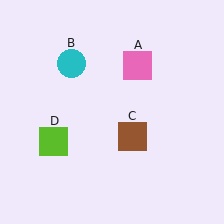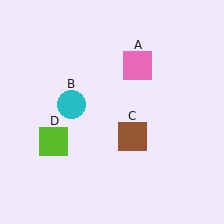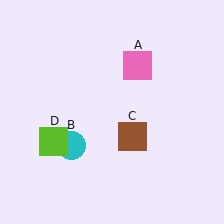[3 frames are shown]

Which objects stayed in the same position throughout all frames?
Pink square (object A) and brown square (object C) and lime square (object D) remained stationary.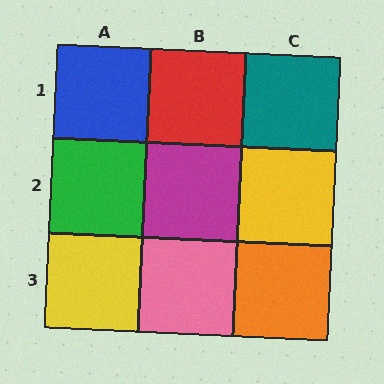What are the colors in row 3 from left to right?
Yellow, pink, orange.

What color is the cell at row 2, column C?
Yellow.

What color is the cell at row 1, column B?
Red.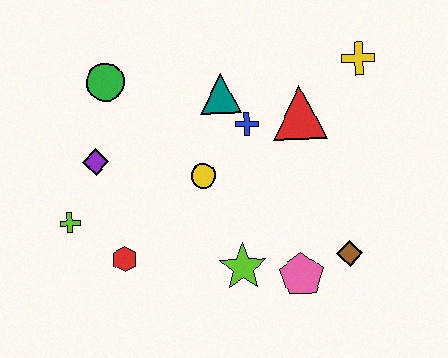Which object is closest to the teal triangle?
The blue cross is closest to the teal triangle.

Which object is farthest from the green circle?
The brown diamond is farthest from the green circle.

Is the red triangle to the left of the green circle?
No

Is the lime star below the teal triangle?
Yes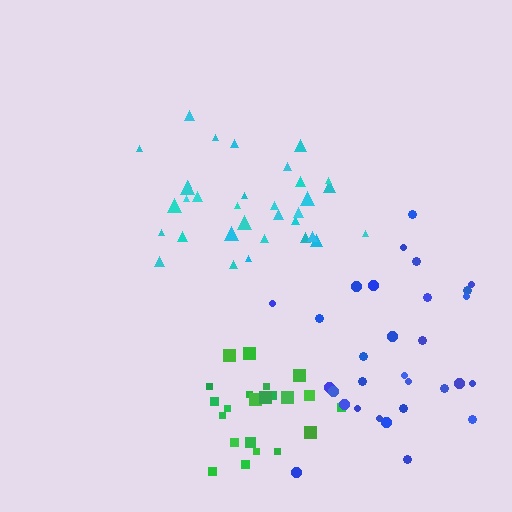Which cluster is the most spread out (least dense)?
Blue.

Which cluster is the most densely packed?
Green.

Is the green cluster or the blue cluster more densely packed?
Green.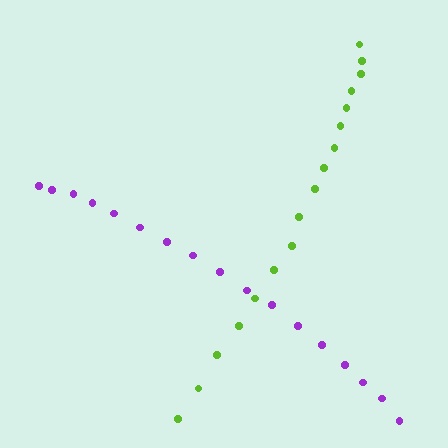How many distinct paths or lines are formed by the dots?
There are 2 distinct paths.